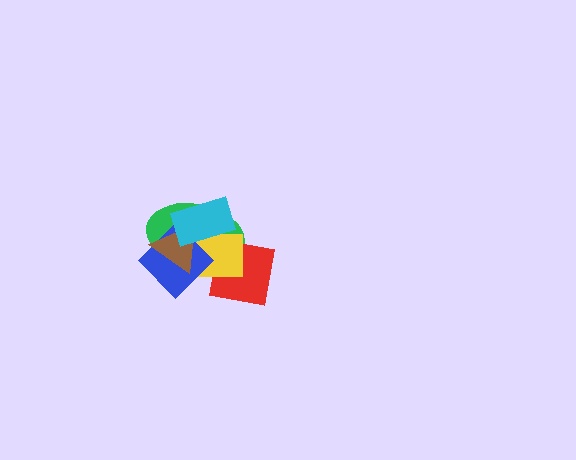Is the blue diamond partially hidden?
Yes, it is partially covered by another shape.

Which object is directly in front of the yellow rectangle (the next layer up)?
The blue diamond is directly in front of the yellow rectangle.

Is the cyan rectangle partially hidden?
No, no other shape covers it.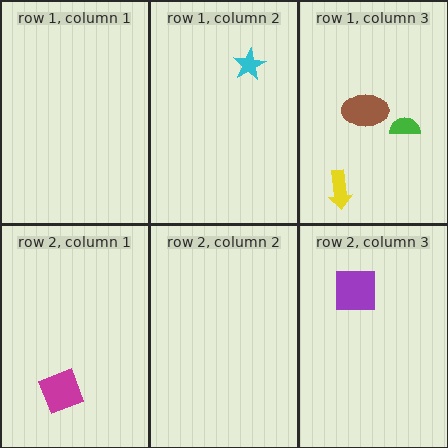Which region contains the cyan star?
The row 1, column 2 region.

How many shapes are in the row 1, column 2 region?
1.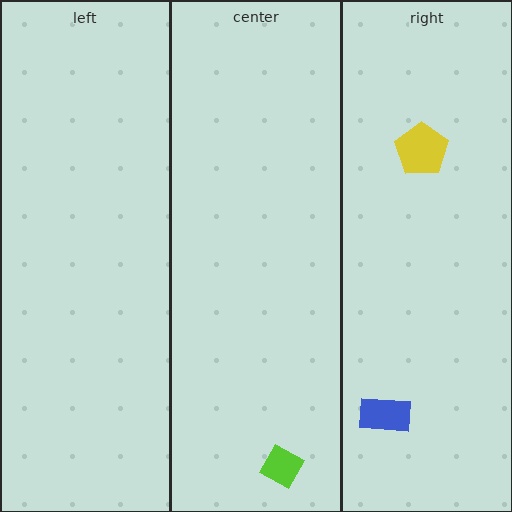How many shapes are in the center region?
1.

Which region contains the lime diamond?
The center region.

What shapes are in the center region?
The lime diamond.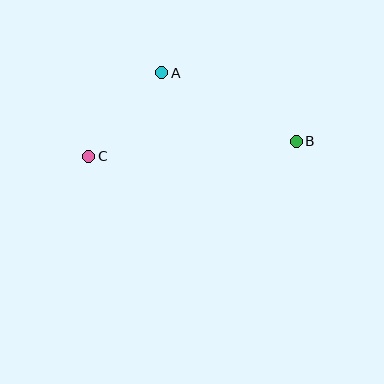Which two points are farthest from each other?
Points B and C are farthest from each other.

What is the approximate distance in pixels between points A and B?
The distance between A and B is approximately 151 pixels.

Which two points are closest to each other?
Points A and C are closest to each other.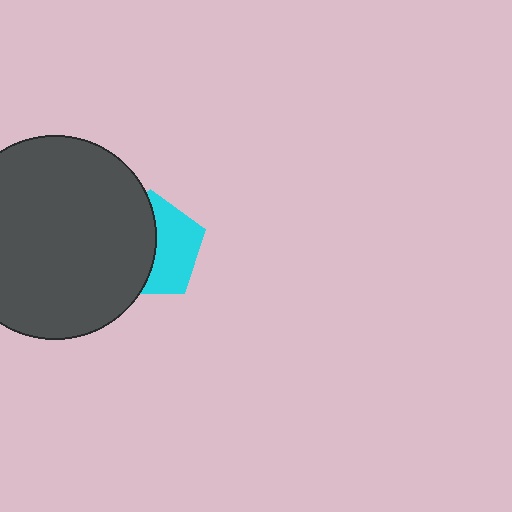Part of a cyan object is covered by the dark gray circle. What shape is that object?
It is a pentagon.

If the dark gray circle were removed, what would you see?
You would see the complete cyan pentagon.